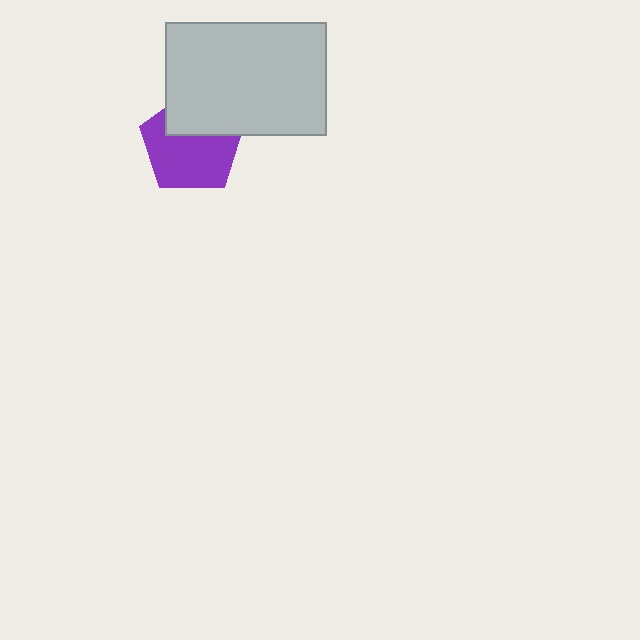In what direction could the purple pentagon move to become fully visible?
The purple pentagon could move down. That would shift it out from behind the light gray rectangle entirely.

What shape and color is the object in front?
The object in front is a light gray rectangle.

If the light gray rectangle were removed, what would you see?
You would see the complete purple pentagon.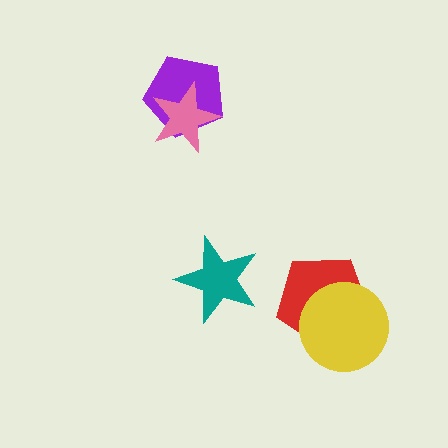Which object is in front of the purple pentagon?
The pink star is in front of the purple pentagon.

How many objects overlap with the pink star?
1 object overlaps with the pink star.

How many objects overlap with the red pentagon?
1 object overlaps with the red pentagon.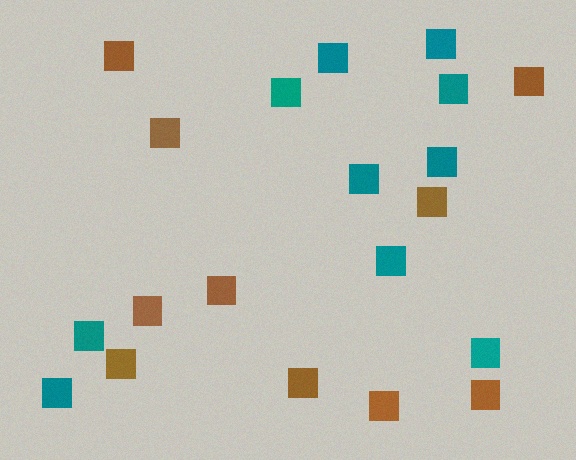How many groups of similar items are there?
There are 2 groups: one group of teal squares (10) and one group of brown squares (10).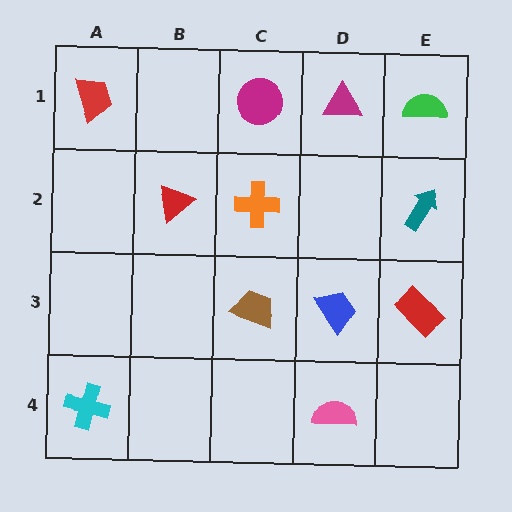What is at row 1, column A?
A red trapezoid.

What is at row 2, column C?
An orange cross.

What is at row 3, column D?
A blue trapezoid.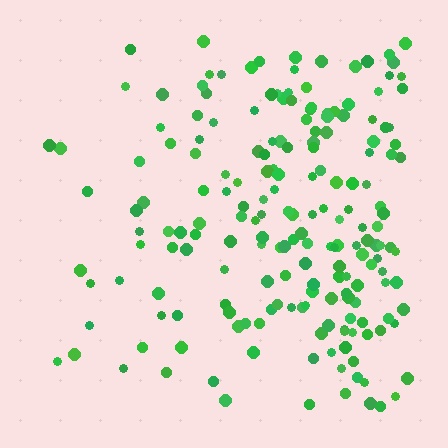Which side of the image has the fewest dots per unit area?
The left.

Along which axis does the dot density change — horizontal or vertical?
Horizontal.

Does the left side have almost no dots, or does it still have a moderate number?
Still a moderate number, just noticeably fewer than the right.